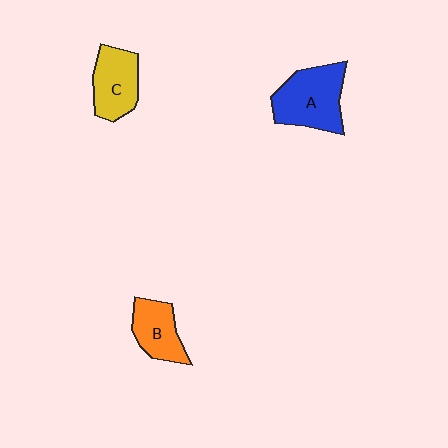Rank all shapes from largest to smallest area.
From largest to smallest: A (blue), C (yellow), B (orange).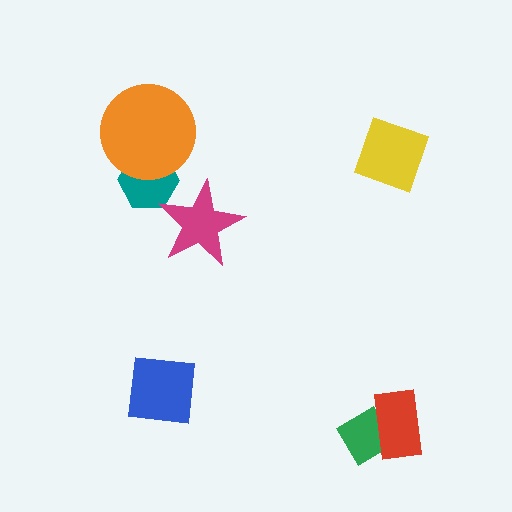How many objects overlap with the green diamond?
1 object overlaps with the green diamond.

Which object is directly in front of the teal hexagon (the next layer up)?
The orange circle is directly in front of the teal hexagon.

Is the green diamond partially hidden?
Yes, it is partially covered by another shape.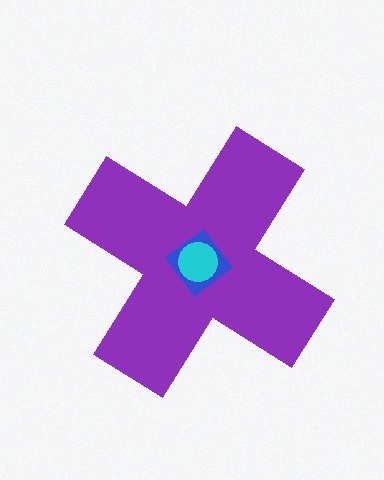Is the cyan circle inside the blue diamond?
Yes.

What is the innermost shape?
The cyan circle.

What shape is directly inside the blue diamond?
The cyan circle.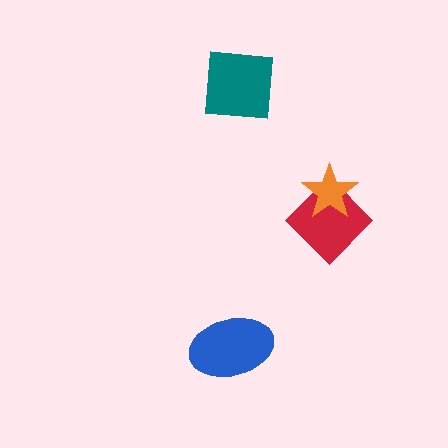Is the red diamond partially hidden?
Yes, it is partially covered by another shape.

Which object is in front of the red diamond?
The orange star is in front of the red diamond.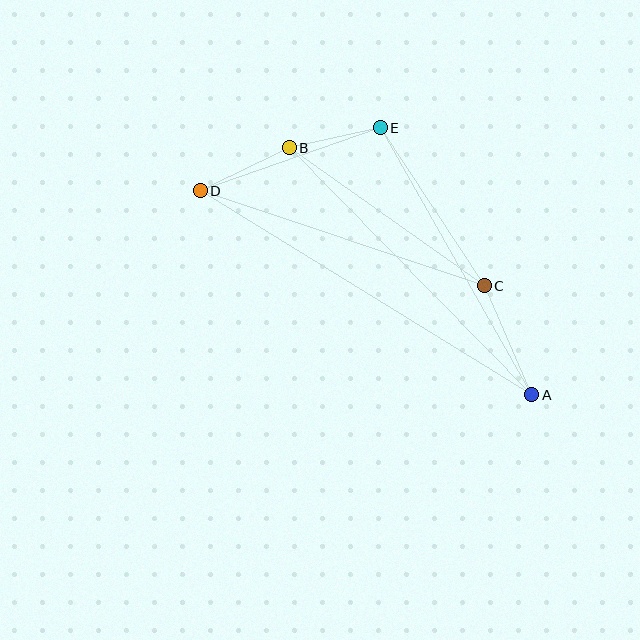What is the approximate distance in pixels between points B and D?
The distance between B and D is approximately 99 pixels.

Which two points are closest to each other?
Points B and E are closest to each other.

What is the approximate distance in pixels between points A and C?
The distance between A and C is approximately 119 pixels.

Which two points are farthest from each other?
Points A and D are farthest from each other.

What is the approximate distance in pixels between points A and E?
The distance between A and E is approximately 307 pixels.